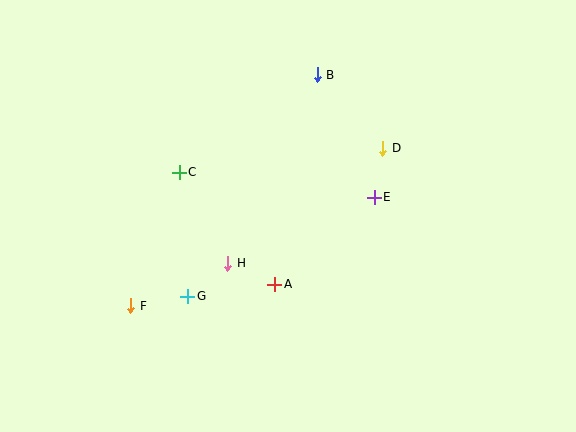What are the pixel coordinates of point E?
Point E is at (374, 197).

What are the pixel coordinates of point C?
Point C is at (179, 172).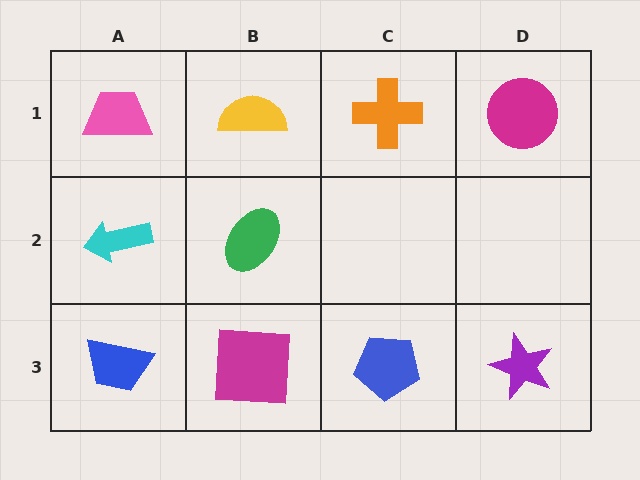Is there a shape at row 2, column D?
No, that cell is empty.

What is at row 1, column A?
A pink trapezoid.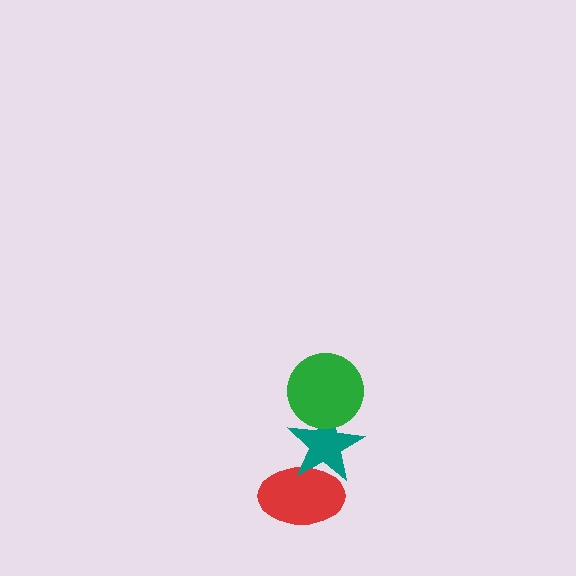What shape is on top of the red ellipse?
The teal star is on top of the red ellipse.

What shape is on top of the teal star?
The green circle is on top of the teal star.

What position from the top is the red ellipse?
The red ellipse is 3rd from the top.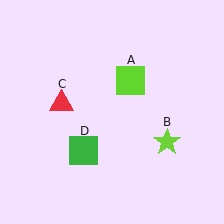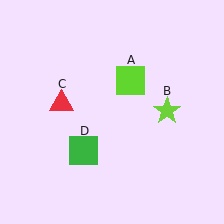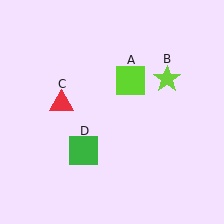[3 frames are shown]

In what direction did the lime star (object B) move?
The lime star (object B) moved up.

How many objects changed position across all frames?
1 object changed position: lime star (object B).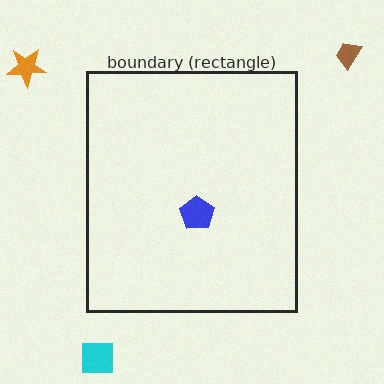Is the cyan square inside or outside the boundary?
Outside.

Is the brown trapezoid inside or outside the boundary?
Outside.